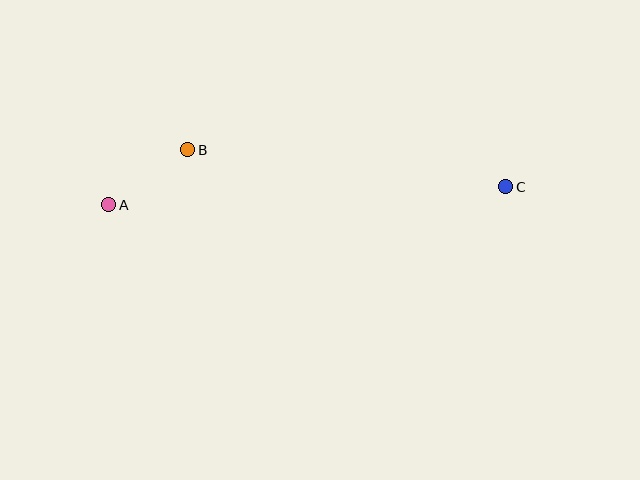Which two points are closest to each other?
Points A and B are closest to each other.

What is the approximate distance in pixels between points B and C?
The distance between B and C is approximately 320 pixels.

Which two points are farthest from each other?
Points A and C are farthest from each other.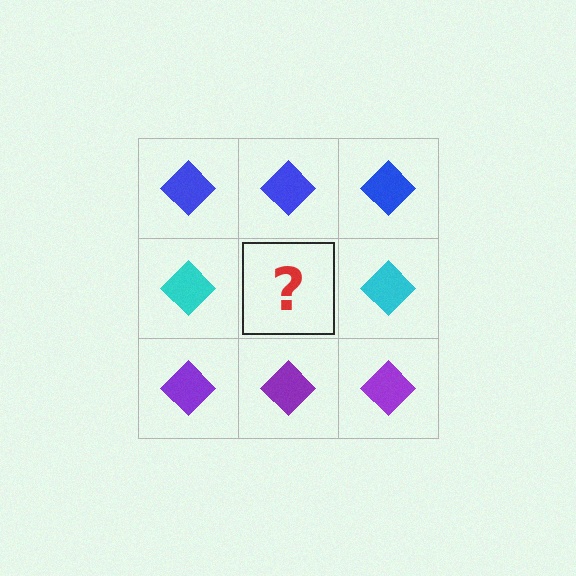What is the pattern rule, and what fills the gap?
The rule is that each row has a consistent color. The gap should be filled with a cyan diamond.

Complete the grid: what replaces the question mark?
The question mark should be replaced with a cyan diamond.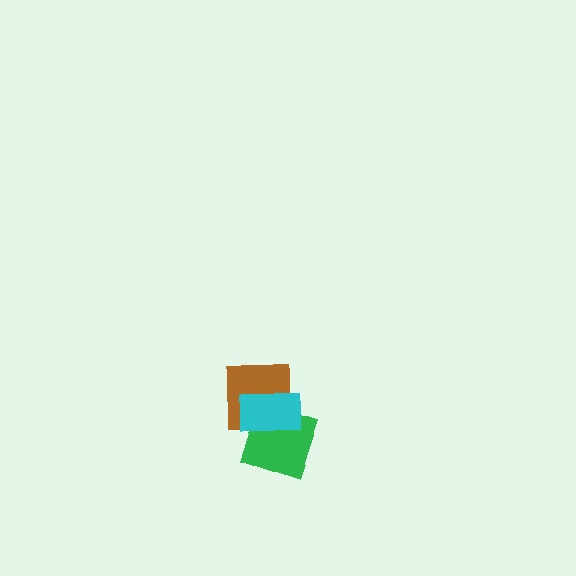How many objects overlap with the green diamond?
2 objects overlap with the green diamond.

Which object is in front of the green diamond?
The cyan rectangle is in front of the green diamond.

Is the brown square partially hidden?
Yes, it is partially covered by another shape.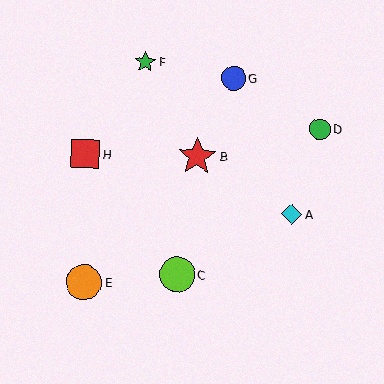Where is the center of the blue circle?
The center of the blue circle is at (234, 78).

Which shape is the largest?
The red star (labeled B) is the largest.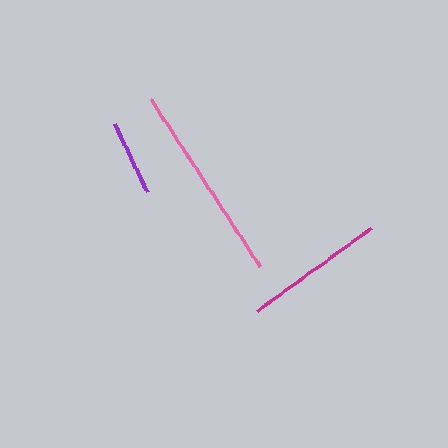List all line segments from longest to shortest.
From longest to shortest: pink, magenta, purple.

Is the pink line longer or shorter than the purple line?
The pink line is longer than the purple line.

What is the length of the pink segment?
The pink segment is approximately 200 pixels long.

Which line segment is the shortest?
The purple line is the shortest at approximately 76 pixels.